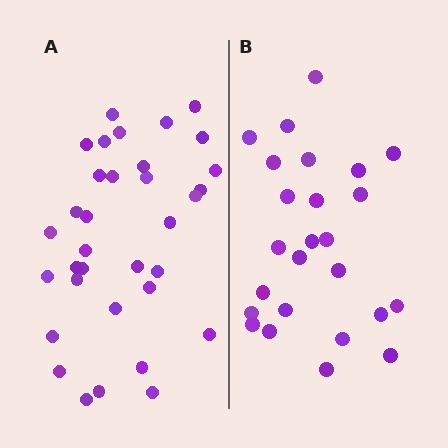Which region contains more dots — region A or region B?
Region A (the left region) has more dots.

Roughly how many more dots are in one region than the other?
Region A has roughly 8 or so more dots than region B.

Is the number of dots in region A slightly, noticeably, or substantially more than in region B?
Region A has noticeably more, but not dramatically so. The ratio is roughly 1.4 to 1.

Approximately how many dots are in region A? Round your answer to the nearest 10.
About 30 dots. (The exact count is 34, which rounds to 30.)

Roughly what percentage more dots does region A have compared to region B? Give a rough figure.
About 35% more.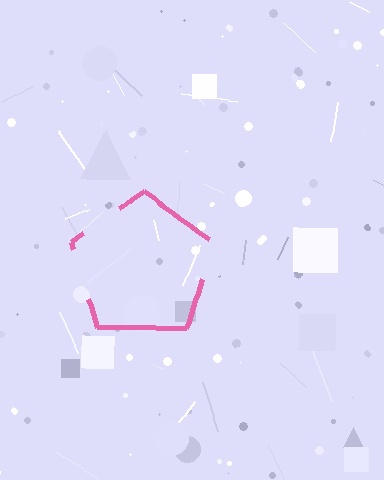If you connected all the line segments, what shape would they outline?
They would outline a pentagon.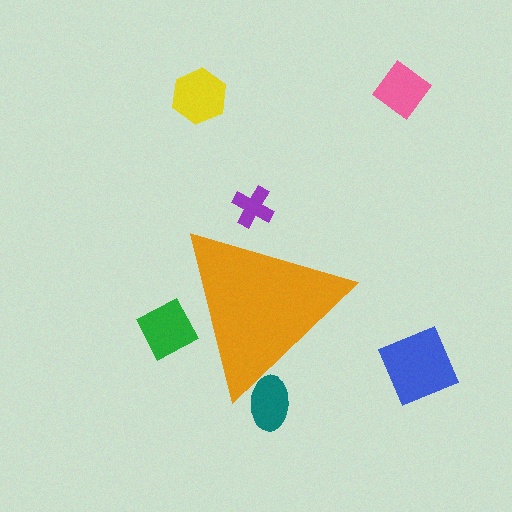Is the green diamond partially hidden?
Yes, the green diamond is partially hidden behind the orange triangle.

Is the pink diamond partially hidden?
No, the pink diamond is fully visible.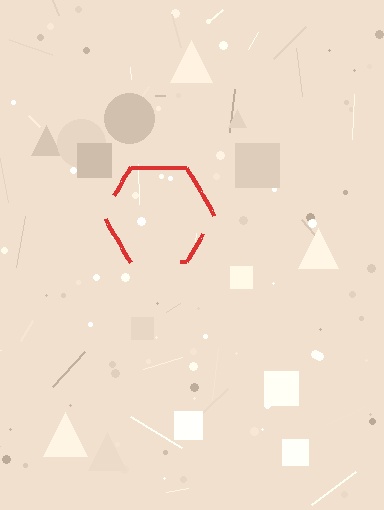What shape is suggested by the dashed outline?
The dashed outline suggests a hexagon.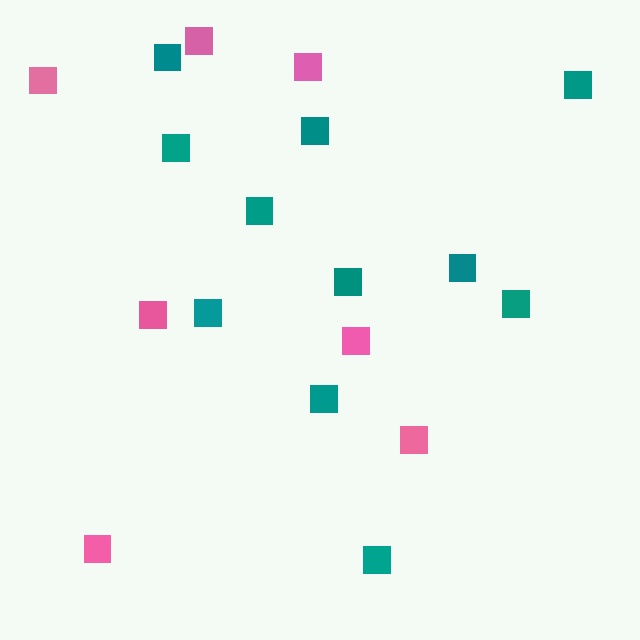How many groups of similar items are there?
There are 2 groups: one group of teal squares (11) and one group of pink squares (7).